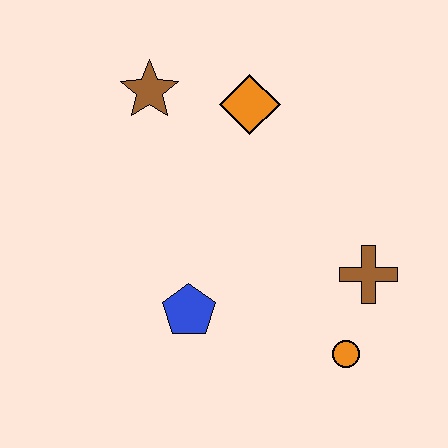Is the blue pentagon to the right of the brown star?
Yes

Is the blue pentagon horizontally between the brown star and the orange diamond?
Yes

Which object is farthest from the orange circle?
The brown star is farthest from the orange circle.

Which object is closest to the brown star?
The orange diamond is closest to the brown star.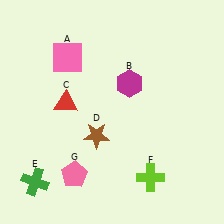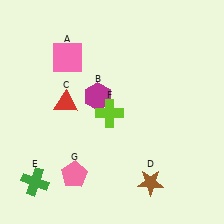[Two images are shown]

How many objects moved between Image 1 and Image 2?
3 objects moved between the two images.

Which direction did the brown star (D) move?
The brown star (D) moved right.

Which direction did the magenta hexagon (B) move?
The magenta hexagon (B) moved left.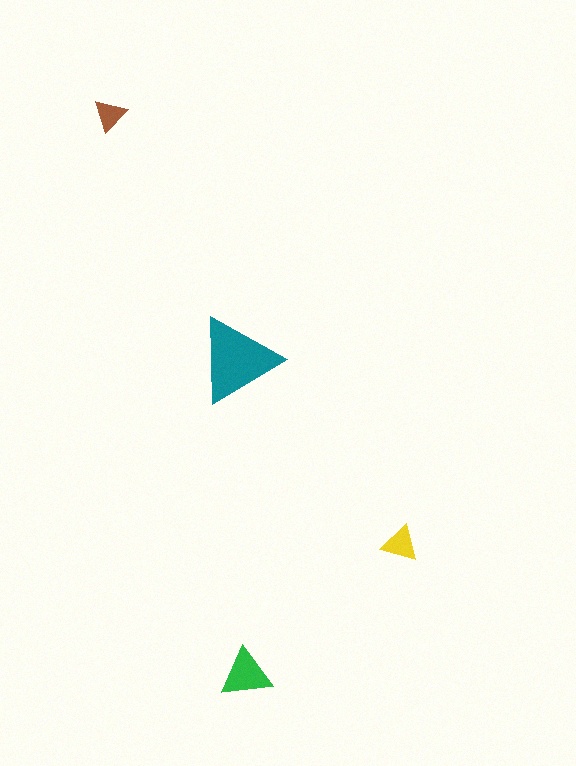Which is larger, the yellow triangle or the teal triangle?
The teal one.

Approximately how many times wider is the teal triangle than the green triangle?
About 1.5 times wider.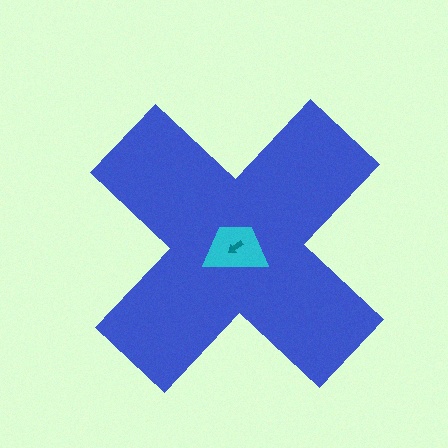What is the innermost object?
The teal arrow.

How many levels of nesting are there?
3.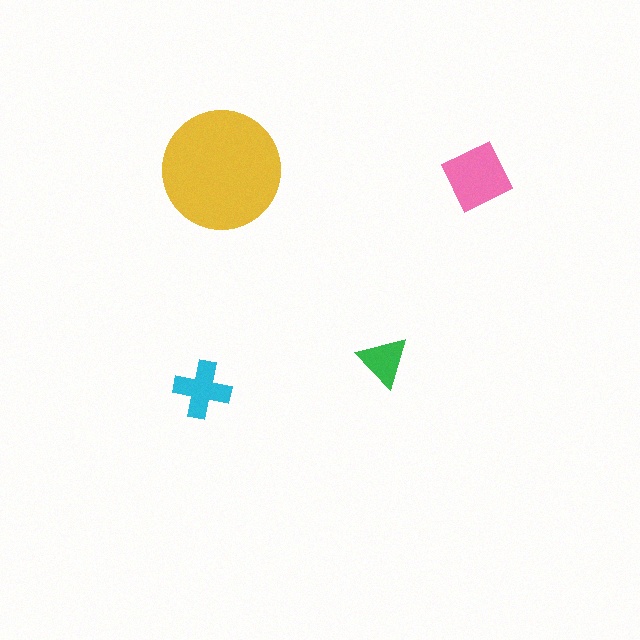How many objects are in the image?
There are 4 objects in the image.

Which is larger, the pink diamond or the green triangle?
The pink diamond.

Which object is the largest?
The yellow circle.